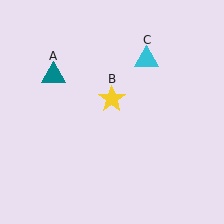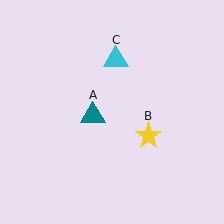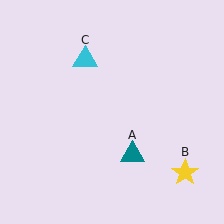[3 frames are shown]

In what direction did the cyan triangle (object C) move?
The cyan triangle (object C) moved left.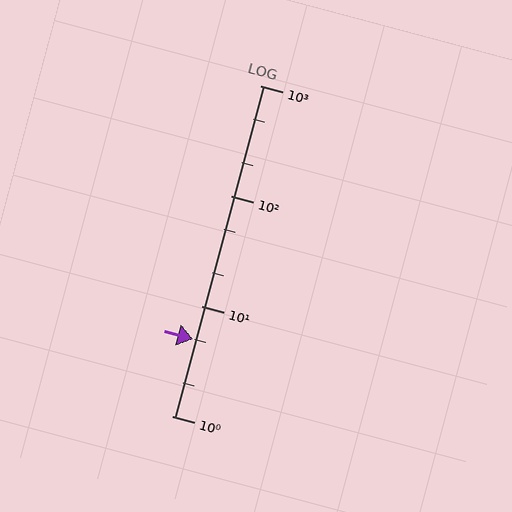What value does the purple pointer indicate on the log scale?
The pointer indicates approximately 5.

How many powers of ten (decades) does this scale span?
The scale spans 3 decades, from 1 to 1000.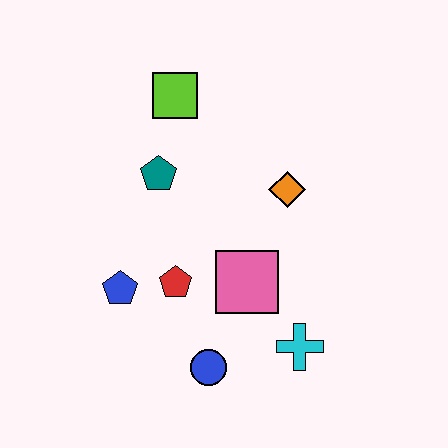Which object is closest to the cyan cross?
The pink square is closest to the cyan cross.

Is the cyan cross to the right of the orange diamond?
Yes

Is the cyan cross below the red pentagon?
Yes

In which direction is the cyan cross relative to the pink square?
The cyan cross is below the pink square.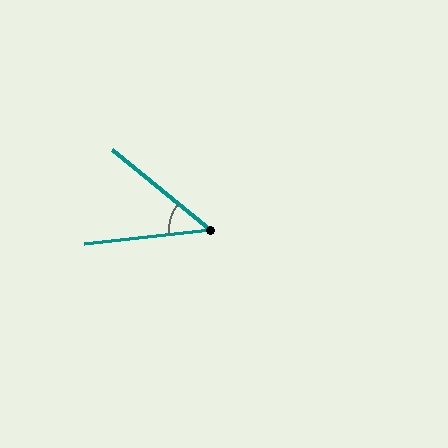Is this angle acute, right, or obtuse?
It is acute.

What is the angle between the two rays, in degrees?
Approximately 46 degrees.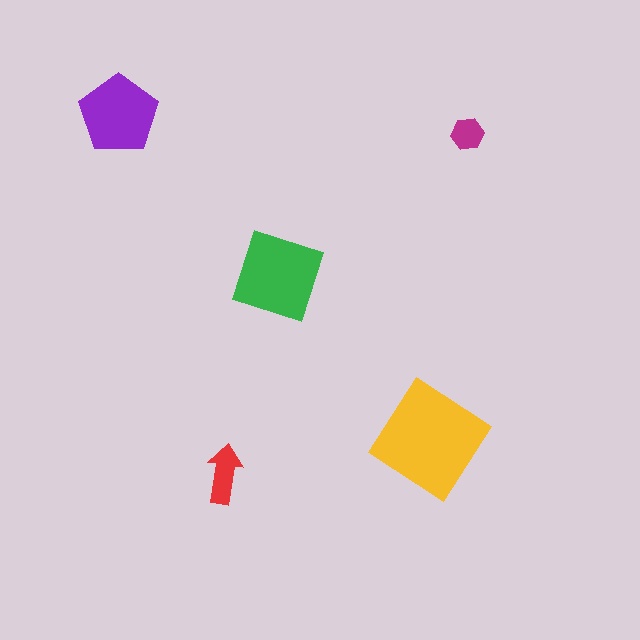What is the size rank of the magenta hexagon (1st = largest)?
5th.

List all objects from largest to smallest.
The yellow diamond, the green diamond, the purple pentagon, the red arrow, the magenta hexagon.